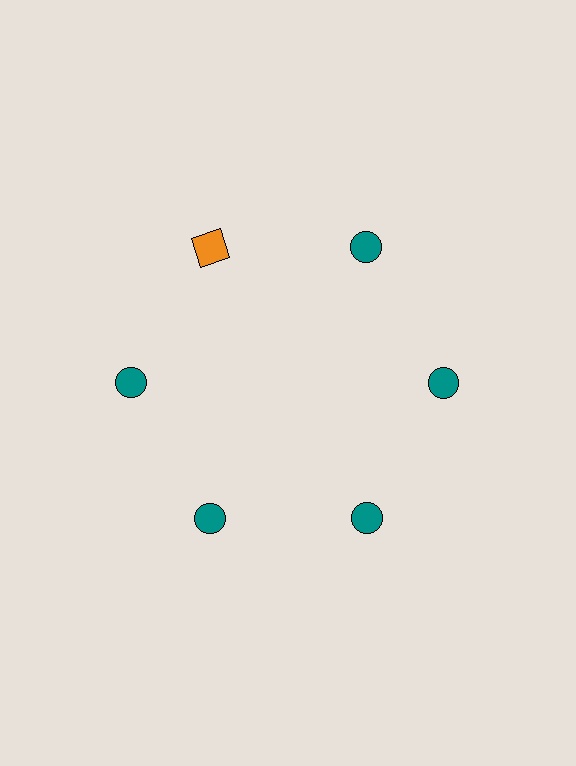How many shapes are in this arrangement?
There are 6 shapes arranged in a ring pattern.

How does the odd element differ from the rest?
It differs in both color (orange instead of teal) and shape (square instead of circle).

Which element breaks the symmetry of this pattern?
The orange square at roughly the 11 o'clock position breaks the symmetry. All other shapes are teal circles.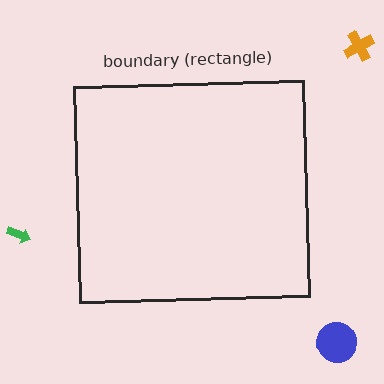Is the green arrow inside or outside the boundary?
Outside.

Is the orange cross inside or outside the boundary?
Outside.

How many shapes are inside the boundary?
0 inside, 3 outside.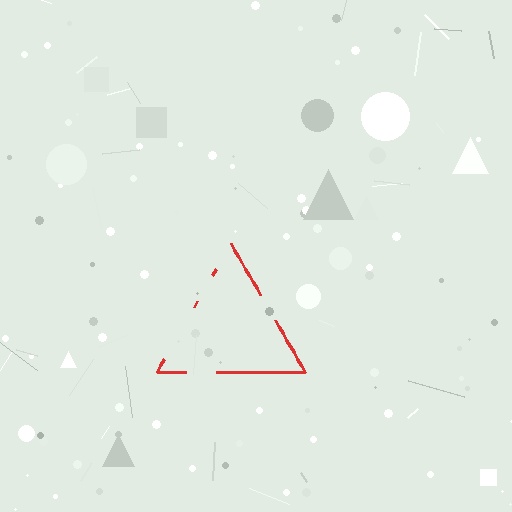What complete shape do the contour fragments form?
The contour fragments form a triangle.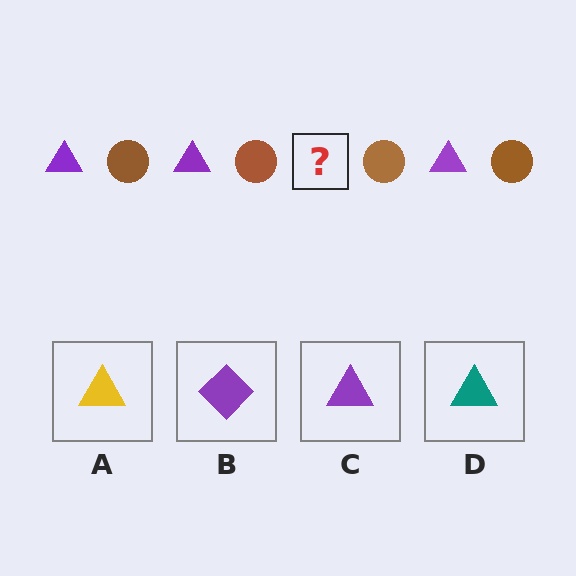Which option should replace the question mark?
Option C.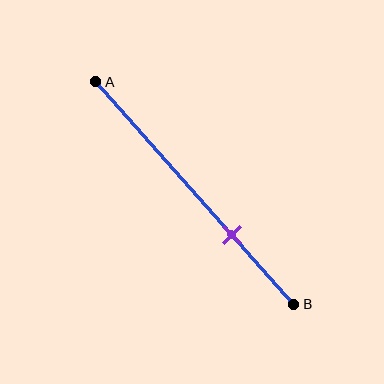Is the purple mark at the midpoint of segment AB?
No, the mark is at about 70% from A, not at the 50% midpoint.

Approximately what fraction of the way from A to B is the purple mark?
The purple mark is approximately 70% of the way from A to B.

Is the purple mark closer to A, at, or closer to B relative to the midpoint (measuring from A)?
The purple mark is closer to point B than the midpoint of segment AB.